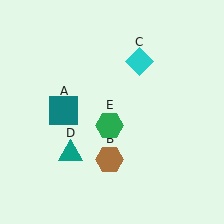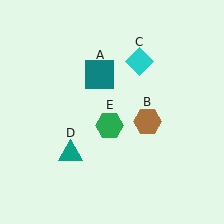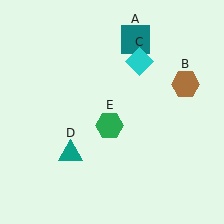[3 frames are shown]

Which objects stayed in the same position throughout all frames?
Cyan diamond (object C) and teal triangle (object D) and green hexagon (object E) remained stationary.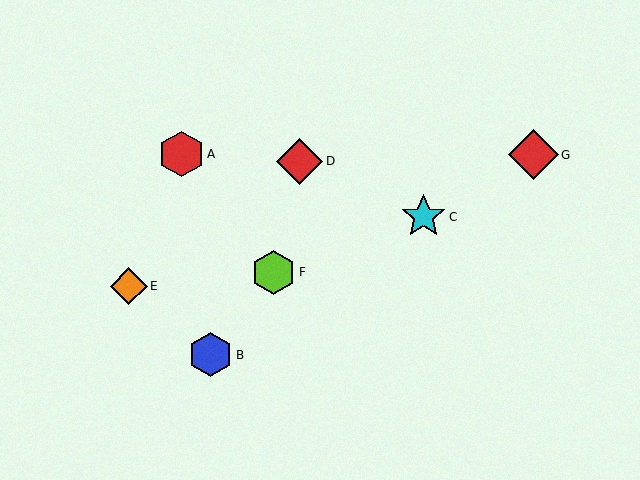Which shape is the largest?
The red diamond (labeled G) is the largest.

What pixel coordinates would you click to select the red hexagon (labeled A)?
Click at (182, 154) to select the red hexagon A.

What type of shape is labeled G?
Shape G is a red diamond.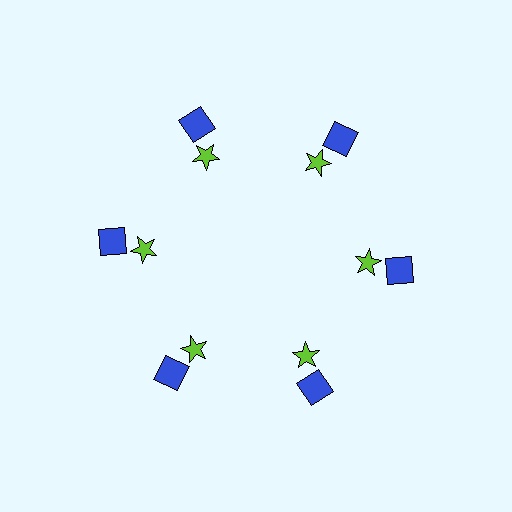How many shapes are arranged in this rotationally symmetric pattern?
There are 12 shapes, arranged in 6 groups of 2.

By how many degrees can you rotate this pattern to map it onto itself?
The pattern maps onto itself every 60 degrees of rotation.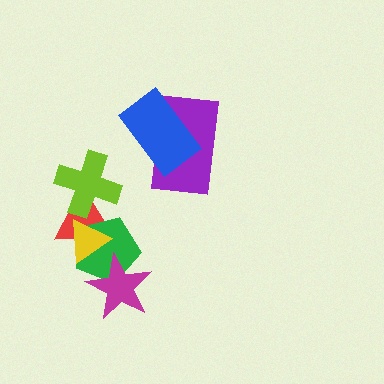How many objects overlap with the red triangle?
3 objects overlap with the red triangle.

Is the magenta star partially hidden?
No, no other shape covers it.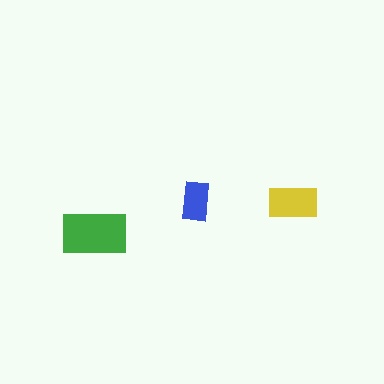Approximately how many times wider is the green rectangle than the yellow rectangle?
About 1.5 times wider.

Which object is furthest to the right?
The yellow rectangle is rightmost.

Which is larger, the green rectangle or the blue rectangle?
The green one.